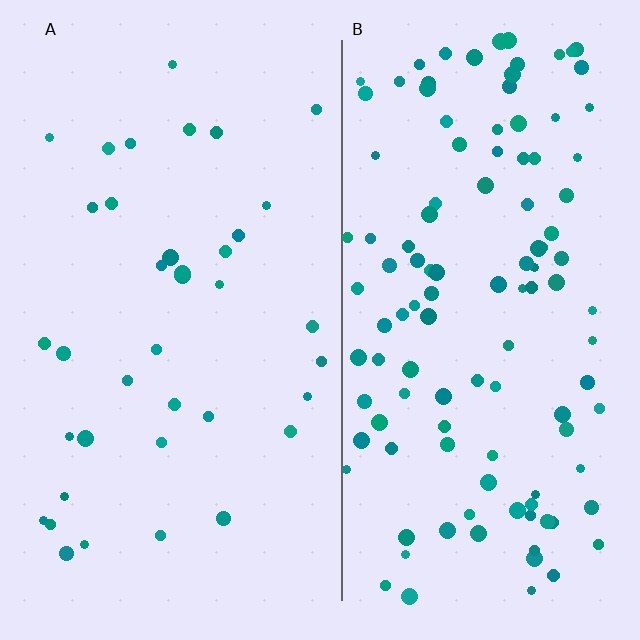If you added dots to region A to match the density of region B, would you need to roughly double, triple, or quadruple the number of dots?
Approximately triple.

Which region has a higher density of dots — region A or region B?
B (the right).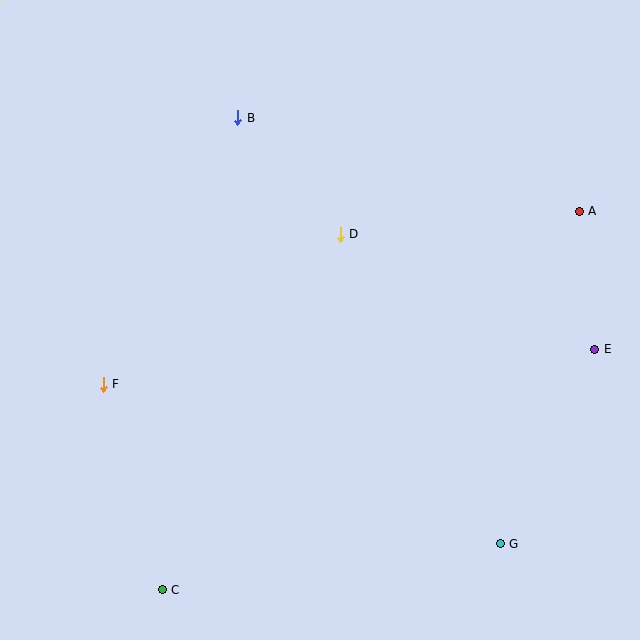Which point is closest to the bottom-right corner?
Point G is closest to the bottom-right corner.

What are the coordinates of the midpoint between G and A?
The midpoint between G and A is at (540, 378).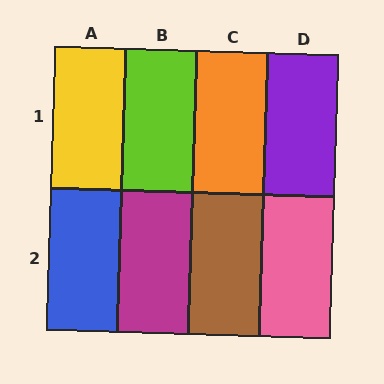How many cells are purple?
1 cell is purple.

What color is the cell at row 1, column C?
Orange.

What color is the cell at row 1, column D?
Purple.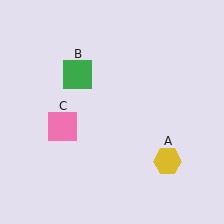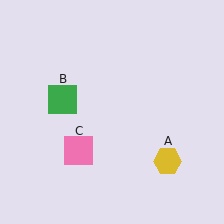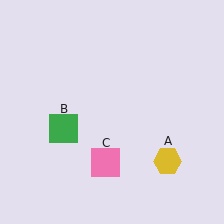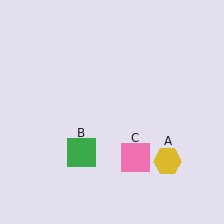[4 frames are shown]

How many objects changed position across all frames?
2 objects changed position: green square (object B), pink square (object C).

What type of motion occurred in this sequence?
The green square (object B), pink square (object C) rotated counterclockwise around the center of the scene.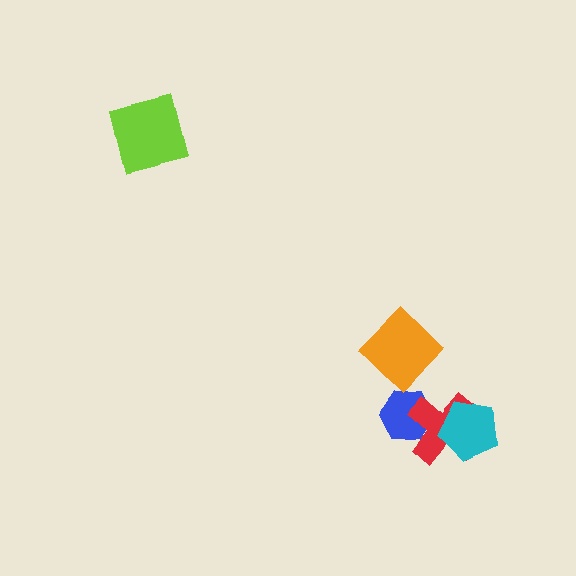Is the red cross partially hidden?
Yes, it is partially covered by another shape.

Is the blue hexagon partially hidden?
Yes, it is partially covered by another shape.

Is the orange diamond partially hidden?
No, no other shape covers it.